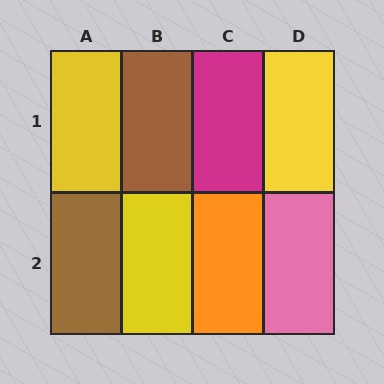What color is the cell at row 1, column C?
Magenta.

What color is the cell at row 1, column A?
Yellow.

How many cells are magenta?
1 cell is magenta.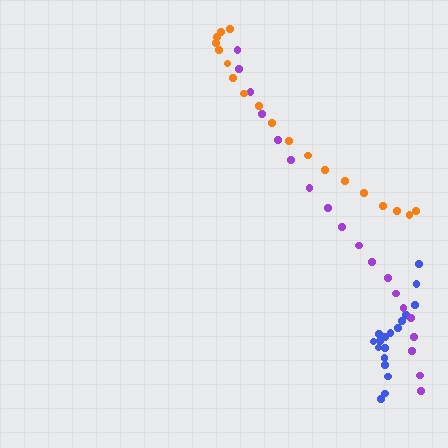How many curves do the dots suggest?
There are 3 distinct paths.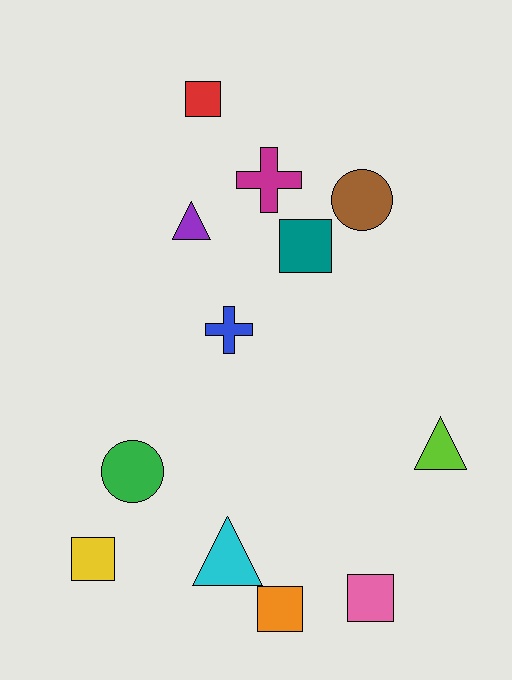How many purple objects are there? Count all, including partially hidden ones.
There is 1 purple object.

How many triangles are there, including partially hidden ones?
There are 3 triangles.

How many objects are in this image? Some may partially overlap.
There are 12 objects.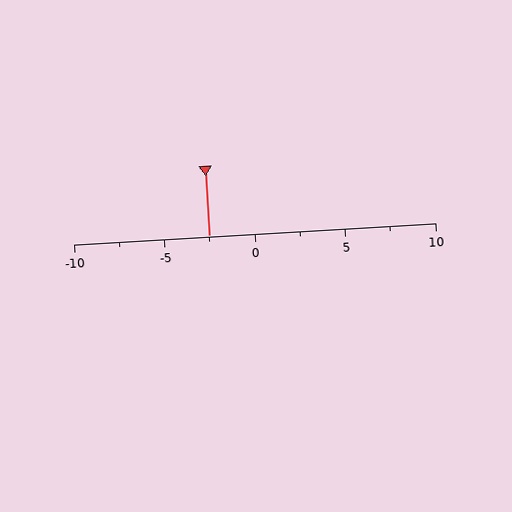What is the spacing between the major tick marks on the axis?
The major ticks are spaced 5 apart.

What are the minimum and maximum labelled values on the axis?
The axis runs from -10 to 10.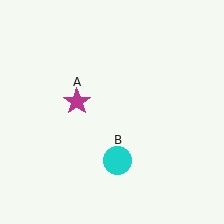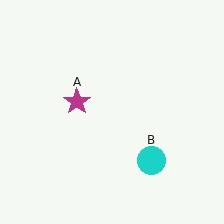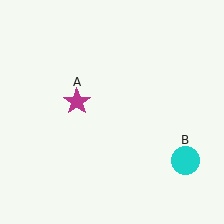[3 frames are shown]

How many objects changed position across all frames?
1 object changed position: cyan circle (object B).